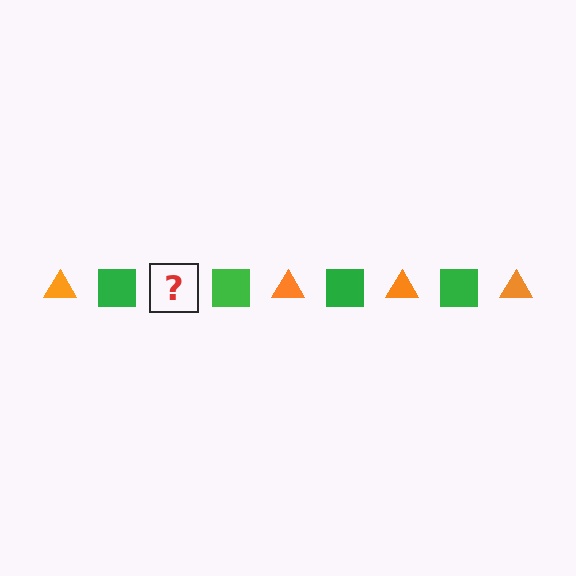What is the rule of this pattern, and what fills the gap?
The rule is that the pattern alternates between orange triangle and green square. The gap should be filled with an orange triangle.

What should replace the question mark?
The question mark should be replaced with an orange triangle.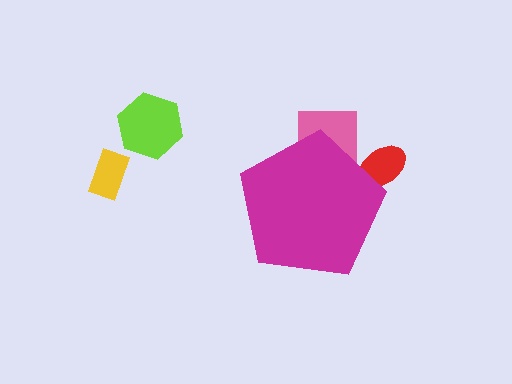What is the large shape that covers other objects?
A magenta pentagon.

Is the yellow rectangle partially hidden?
No, the yellow rectangle is fully visible.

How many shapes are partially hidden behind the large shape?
2 shapes are partially hidden.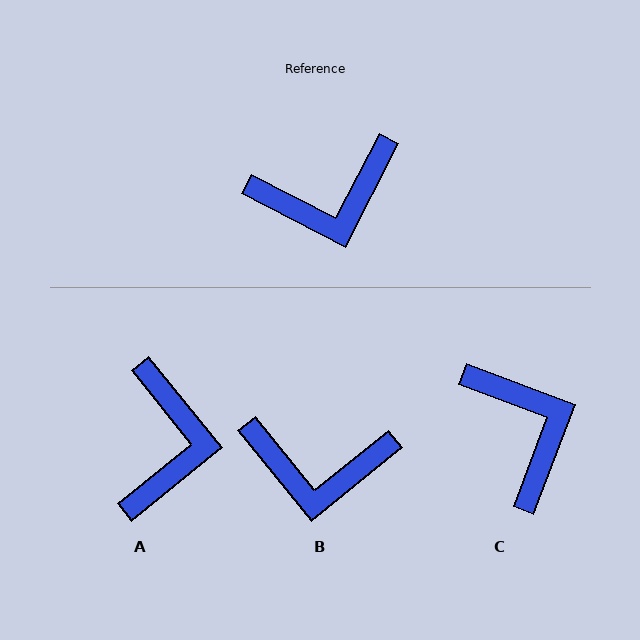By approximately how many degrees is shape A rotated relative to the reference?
Approximately 66 degrees counter-clockwise.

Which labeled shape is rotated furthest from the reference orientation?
C, about 97 degrees away.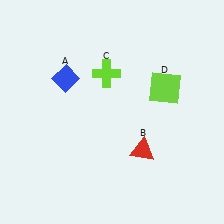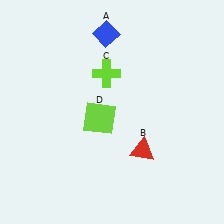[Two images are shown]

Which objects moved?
The objects that moved are: the blue diamond (A), the lime square (D).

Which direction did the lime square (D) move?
The lime square (D) moved left.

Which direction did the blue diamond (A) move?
The blue diamond (A) moved up.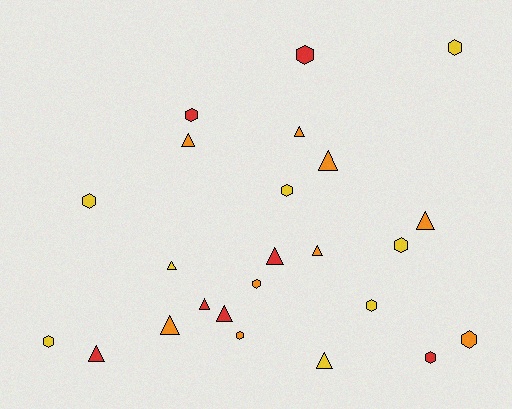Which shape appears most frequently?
Triangle, with 12 objects.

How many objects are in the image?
There are 24 objects.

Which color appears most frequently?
Orange, with 9 objects.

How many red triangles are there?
There are 4 red triangles.